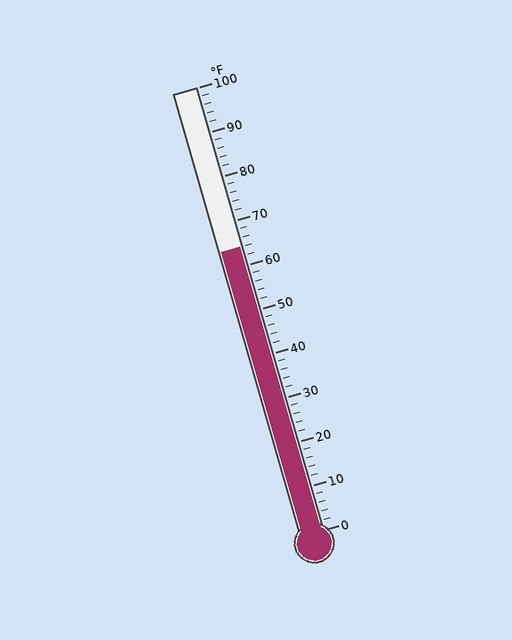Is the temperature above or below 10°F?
The temperature is above 10°F.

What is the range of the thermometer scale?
The thermometer scale ranges from 0°F to 100°F.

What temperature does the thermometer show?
The thermometer shows approximately 64°F.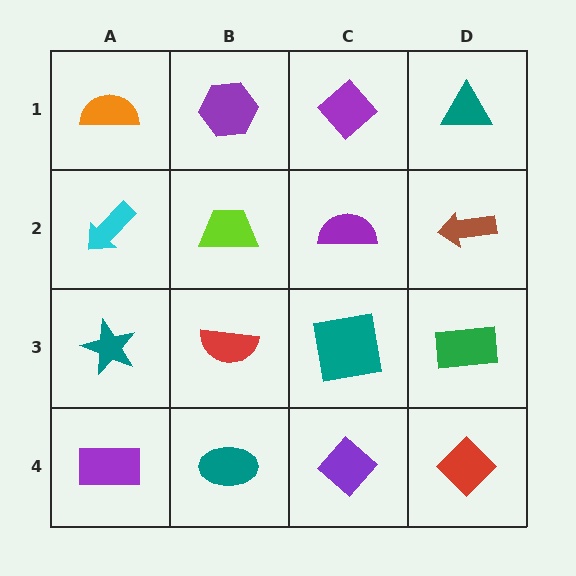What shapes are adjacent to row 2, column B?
A purple hexagon (row 1, column B), a red semicircle (row 3, column B), a cyan arrow (row 2, column A), a purple semicircle (row 2, column C).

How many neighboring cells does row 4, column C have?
3.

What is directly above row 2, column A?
An orange semicircle.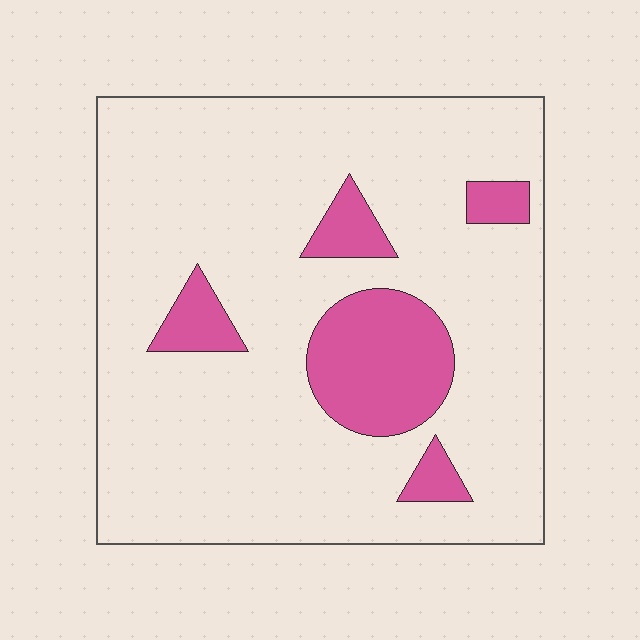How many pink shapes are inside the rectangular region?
5.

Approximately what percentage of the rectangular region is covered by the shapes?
Approximately 15%.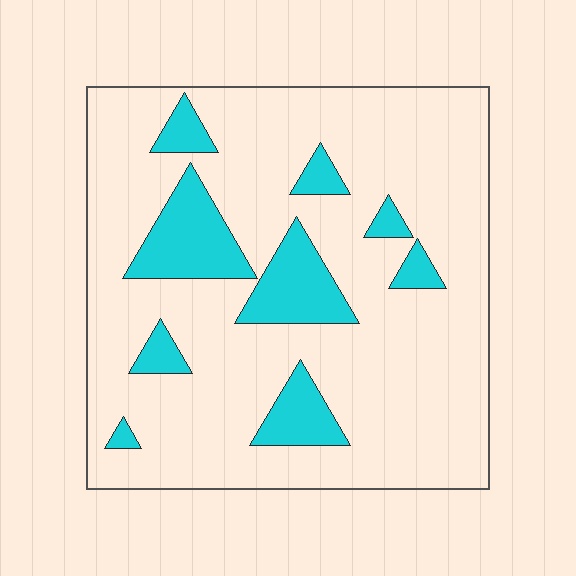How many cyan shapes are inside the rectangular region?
9.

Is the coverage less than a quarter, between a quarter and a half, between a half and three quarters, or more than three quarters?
Less than a quarter.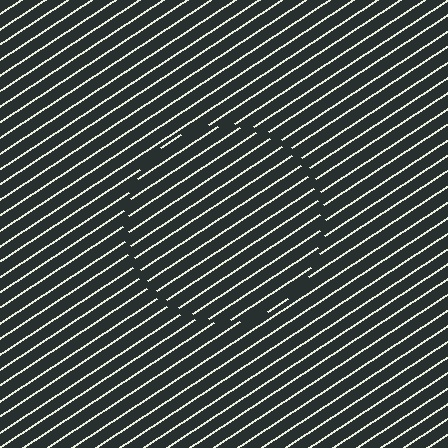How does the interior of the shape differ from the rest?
The interior of the shape contains the same grating, shifted by half a period — the contour is defined by the phase discontinuity where line-ends from the inner and outer gratings abut.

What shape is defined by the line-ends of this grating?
An illusory circle. The interior of the shape contains the same grating, shifted by half a period — the contour is defined by the phase discontinuity where line-ends from the inner and outer gratings abut.